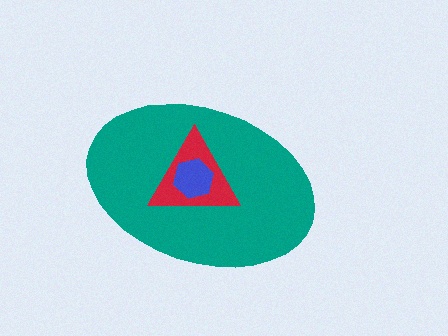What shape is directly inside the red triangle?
The blue hexagon.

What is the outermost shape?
The teal ellipse.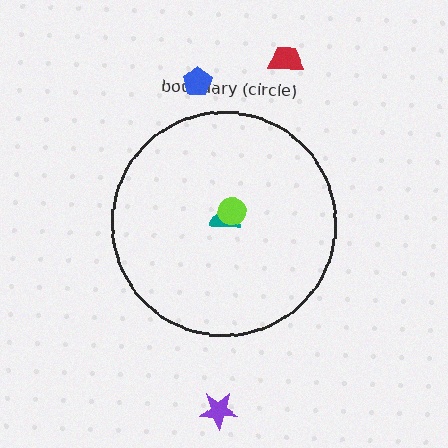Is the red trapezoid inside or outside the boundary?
Outside.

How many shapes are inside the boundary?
2 inside, 3 outside.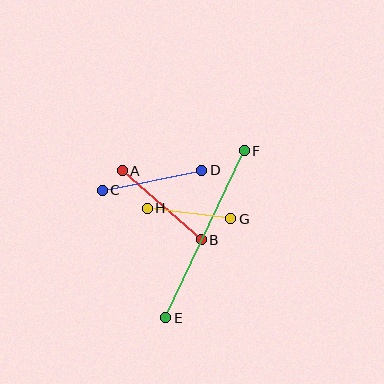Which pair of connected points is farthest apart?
Points E and F are farthest apart.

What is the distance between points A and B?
The distance is approximately 105 pixels.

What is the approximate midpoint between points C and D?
The midpoint is at approximately (152, 180) pixels.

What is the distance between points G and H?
The distance is approximately 84 pixels.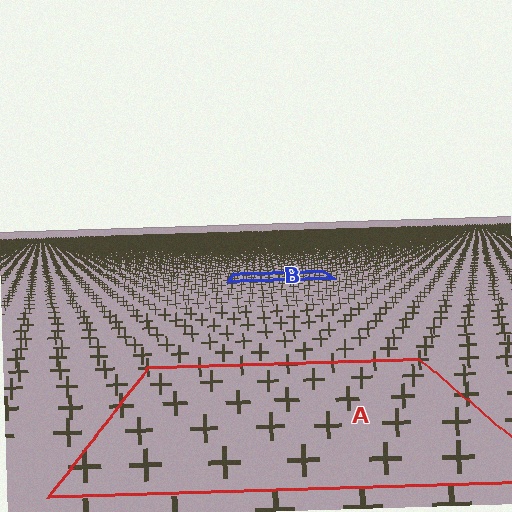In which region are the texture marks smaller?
The texture marks are smaller in region B, because it is farther away.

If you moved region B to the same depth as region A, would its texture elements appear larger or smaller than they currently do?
They would appear larger. At a closer depth, the same texture elements are projected at a bigger on-screen size.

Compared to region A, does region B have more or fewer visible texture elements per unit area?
Region B has more texture elements per unit area — they are packed more densely because it is farther away.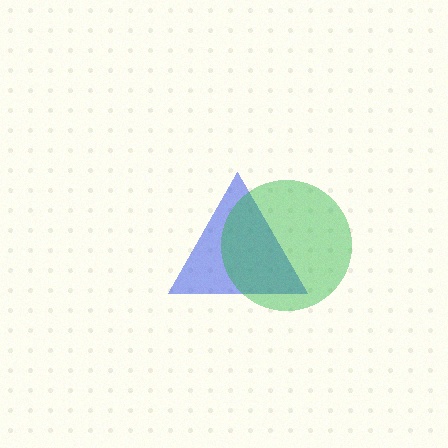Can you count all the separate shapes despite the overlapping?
Yes, there are 2 separate shapes.